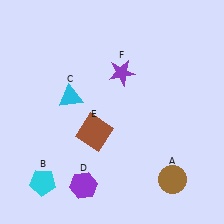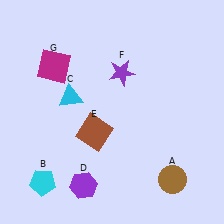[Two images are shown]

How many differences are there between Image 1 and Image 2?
There is 1 difference between the two images.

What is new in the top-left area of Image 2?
A magenta square (G) was added in the top-left area of Image 2.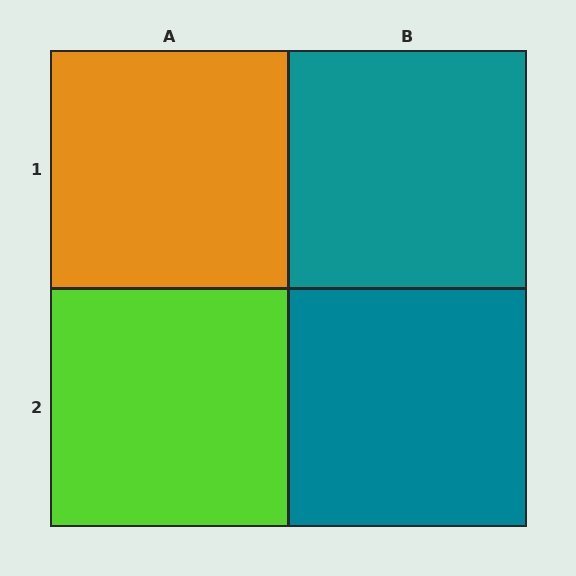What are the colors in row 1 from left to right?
Orange, teal.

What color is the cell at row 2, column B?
Teal.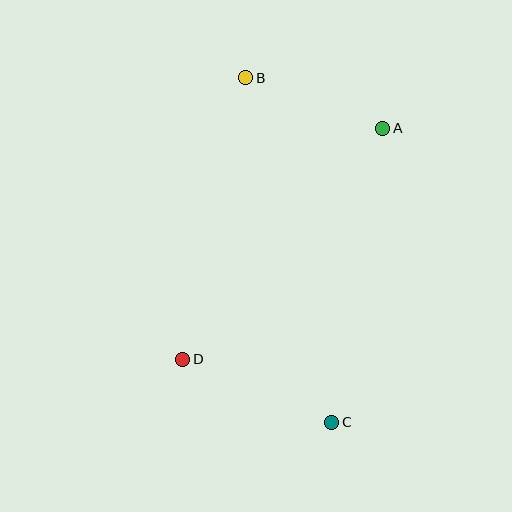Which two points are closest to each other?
Points A and B are closest to each other.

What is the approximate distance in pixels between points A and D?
The distance between A and D is approximately 305 pixels.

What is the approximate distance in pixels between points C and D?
The distance between C and D is approximately 162 pixels.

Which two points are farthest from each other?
Points B and C are farthest from each other.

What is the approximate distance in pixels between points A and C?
The distance between A and C is approximately 298 pixels.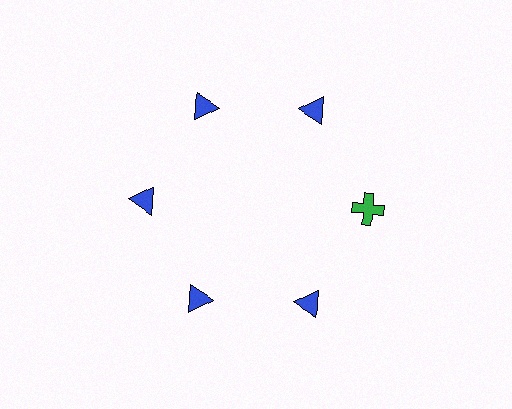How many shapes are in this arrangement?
There are 6 shapes arranged in a ring pattern.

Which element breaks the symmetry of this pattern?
The green cross at roughly the 3 o'clock position breaks the symmetry. All other shapes are blue triangles.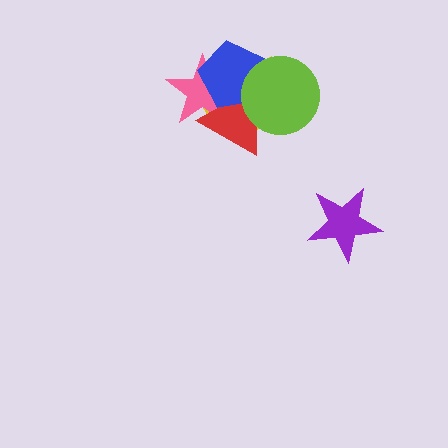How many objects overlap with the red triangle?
4 objects overlap with the red triangle.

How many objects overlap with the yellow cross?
4 objects overlap with the yellow cross.